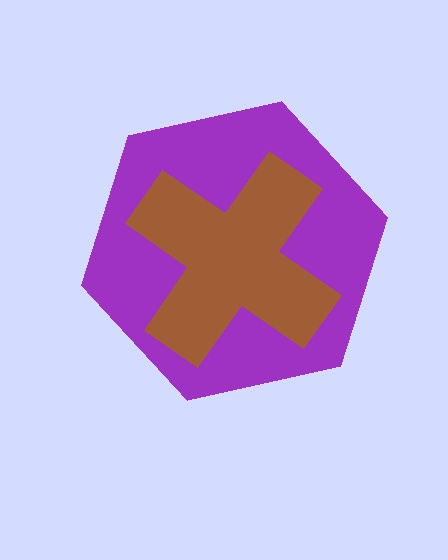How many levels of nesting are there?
2.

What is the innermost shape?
The brown cross.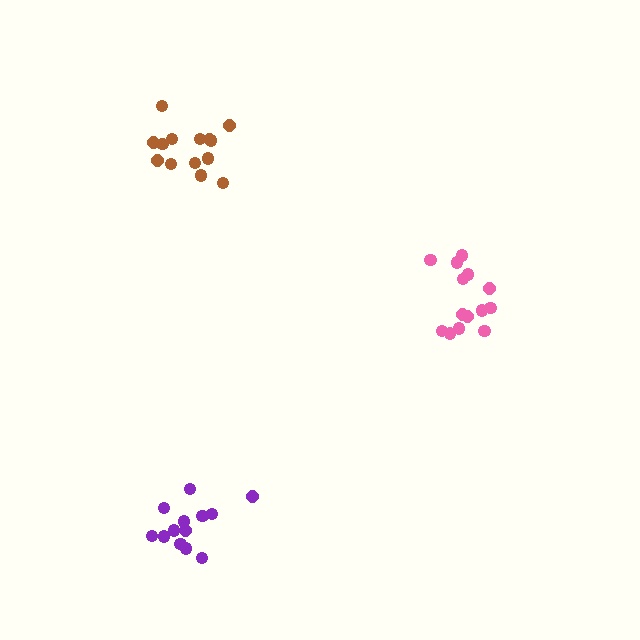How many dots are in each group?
Group 1: 14 dots, Group 2: 14 dots, Group 3: 13 dots (41 total).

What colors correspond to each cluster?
The clusters are colored: pink, brown, purple.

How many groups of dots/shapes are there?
There are 3 groups.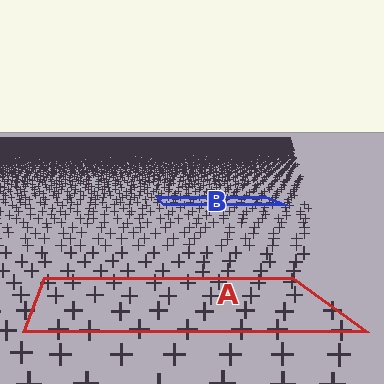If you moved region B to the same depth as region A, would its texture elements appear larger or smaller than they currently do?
They would appear larger. At a closer depth, the same texture elements are projected at a bigger on-screen size.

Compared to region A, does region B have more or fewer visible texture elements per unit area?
Region B has more texture elements per unit area — they are packed more densely because it is farther away.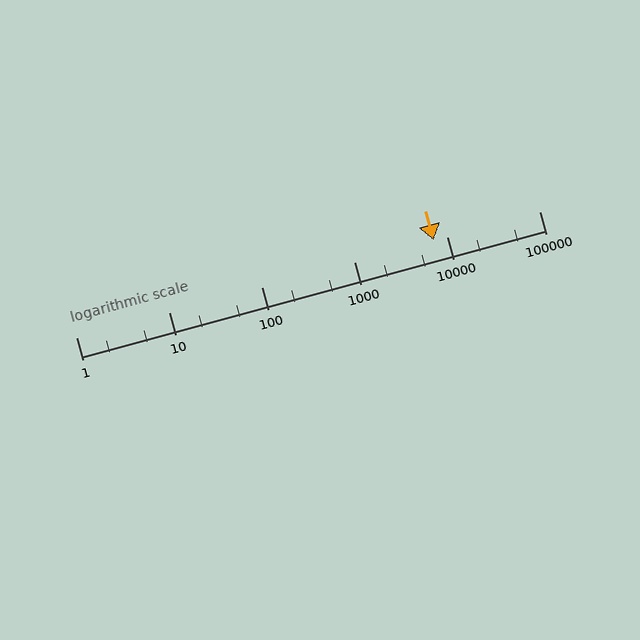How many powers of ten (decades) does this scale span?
The scale spans 5 decades, from 1 to 100000.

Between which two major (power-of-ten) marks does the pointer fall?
The pointer is between 1000 and 10000.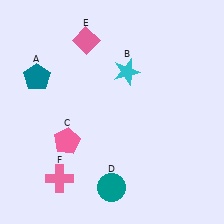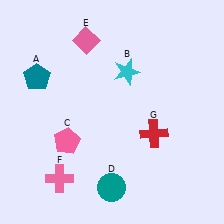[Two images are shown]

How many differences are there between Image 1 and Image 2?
There is 1 difference between the two images.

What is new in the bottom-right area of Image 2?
A red cross (G) was added in the bottom-right area of Image 2.